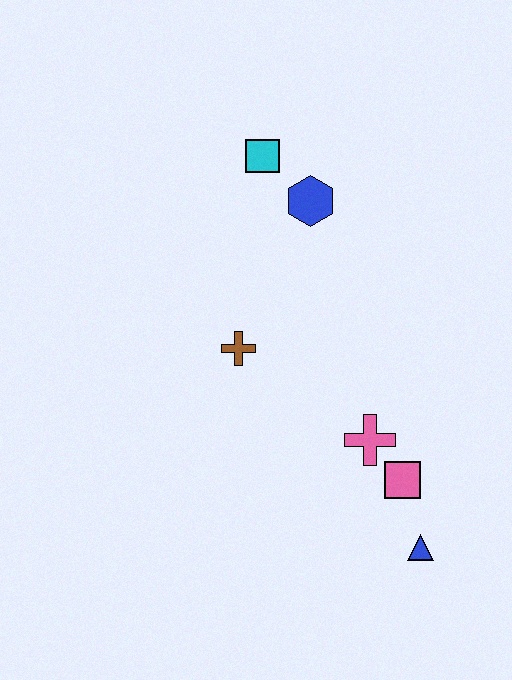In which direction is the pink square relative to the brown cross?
The pink square is to the right of the brown cross.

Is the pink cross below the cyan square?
Yes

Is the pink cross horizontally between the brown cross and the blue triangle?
Yes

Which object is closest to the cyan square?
The blue hexagon is closest to the cyan square.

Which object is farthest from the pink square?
The cyan square is farthest from the pink square.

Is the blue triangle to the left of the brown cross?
No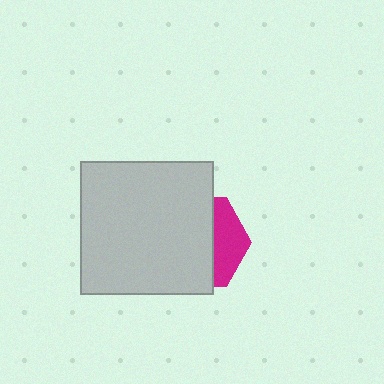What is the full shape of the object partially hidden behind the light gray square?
The partially hidden object is a magenta hexagon.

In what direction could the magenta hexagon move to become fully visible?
The magenta hexagon could move right. That would shift it out from behind the light gray square entirely.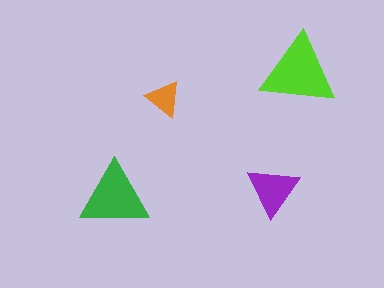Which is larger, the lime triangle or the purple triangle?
The lime one.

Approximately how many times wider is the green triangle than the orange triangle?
About 2 times wider.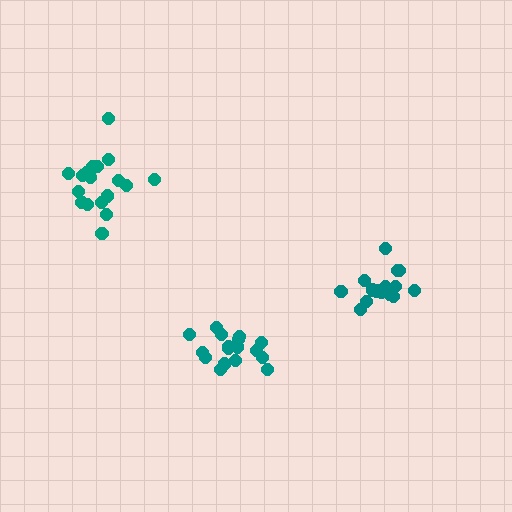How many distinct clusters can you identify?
There are 3 distinct clusters.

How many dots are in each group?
Group 1: 18 dots, Group 2: 19 dots, Group 3: 16 dots (53 total).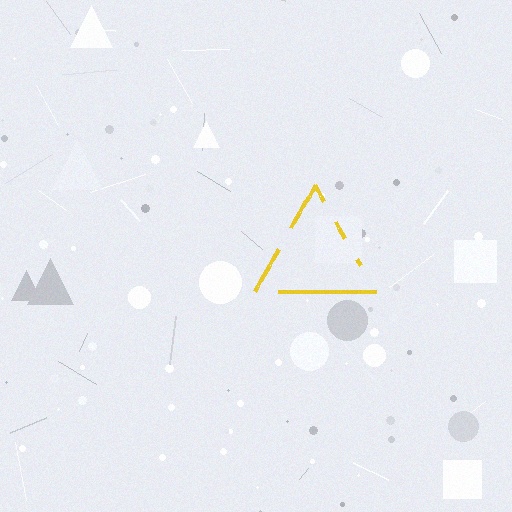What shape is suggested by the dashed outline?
The dashed outline suggests a triangle.